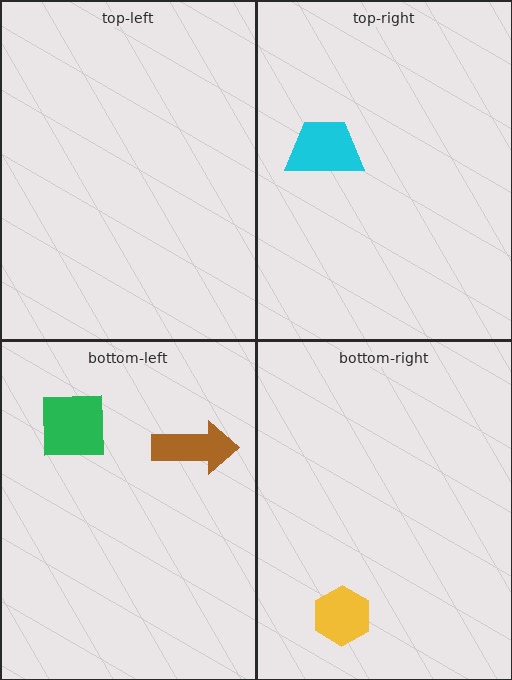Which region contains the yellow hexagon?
The bottom-right region.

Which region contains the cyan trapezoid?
The top-right region.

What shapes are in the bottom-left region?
The green square, the brown arrow.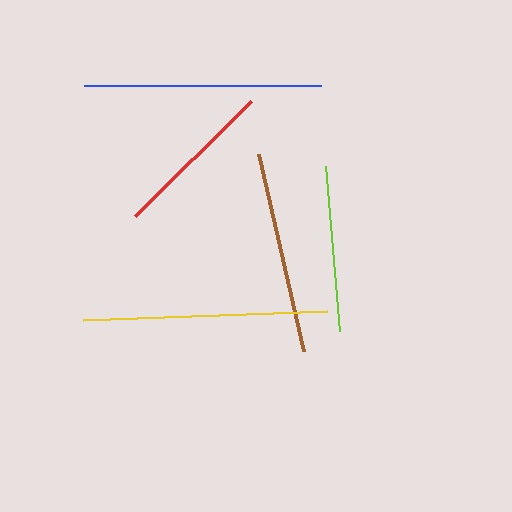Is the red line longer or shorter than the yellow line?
The yellow line is longer than the red line.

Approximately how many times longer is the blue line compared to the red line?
The blue line is approximately 1.5 times the length of the red line.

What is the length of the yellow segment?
The yellow segment is approximately 244 pixels long.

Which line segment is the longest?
The yellow line is the longest at approximately 244 pixels.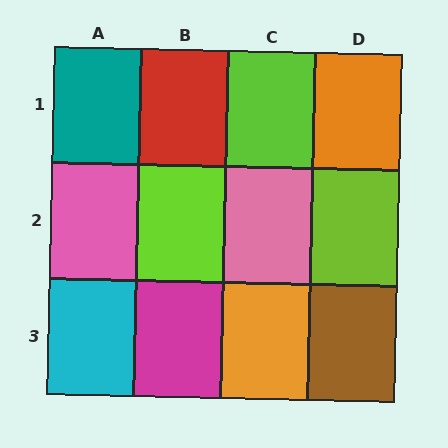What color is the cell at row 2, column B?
Lime.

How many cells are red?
1 cell is red.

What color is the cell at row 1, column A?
Teal.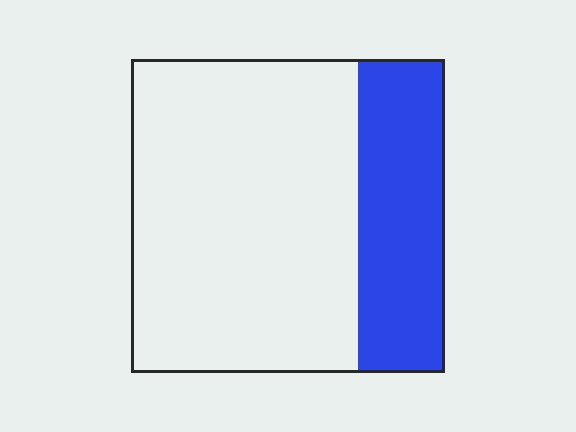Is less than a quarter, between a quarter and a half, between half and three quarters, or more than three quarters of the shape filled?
Between a quarter and a half.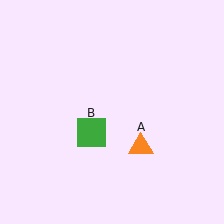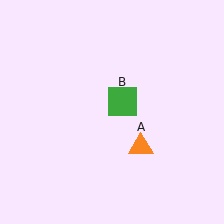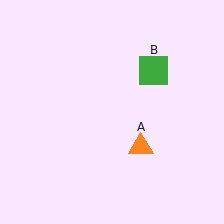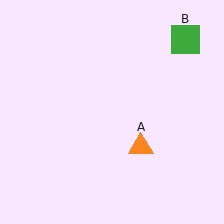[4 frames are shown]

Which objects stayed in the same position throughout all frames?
Orange triangle (object A) remained stationary.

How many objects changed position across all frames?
1 object changed position: green square (object B).